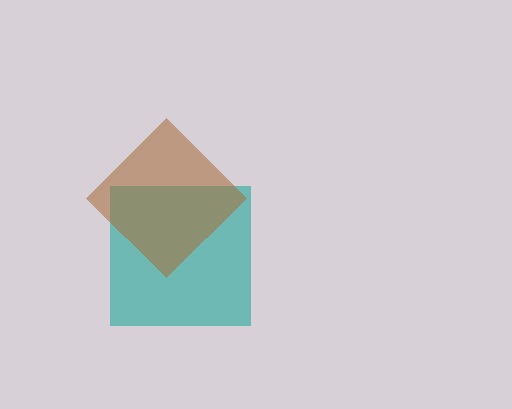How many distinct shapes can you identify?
There are 2 distinct shapes: a teal square, a brown diamond.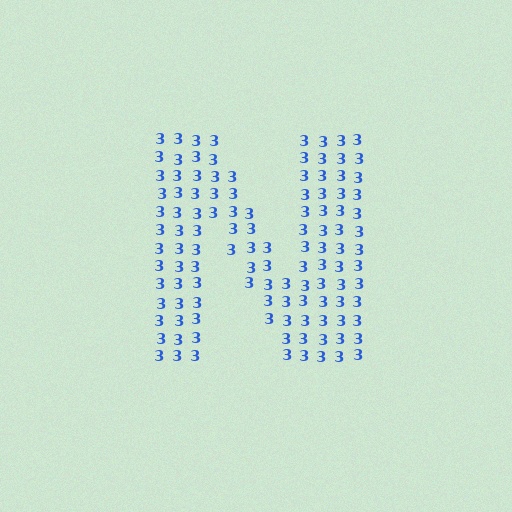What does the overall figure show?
The overall figure shows the letter N.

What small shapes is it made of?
It is made of small digit 3's.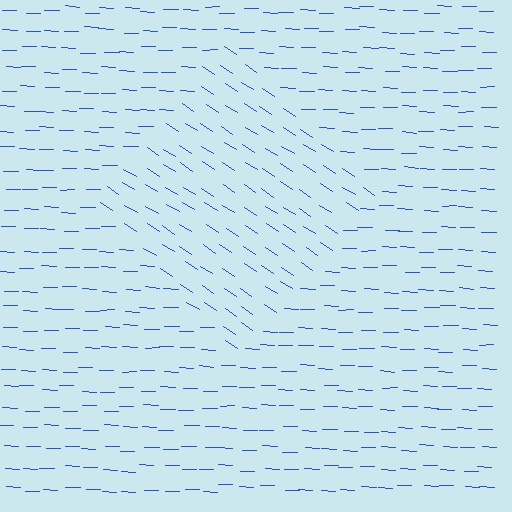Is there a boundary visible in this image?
Yes, there is a texture boundary formed by a change in line orientation.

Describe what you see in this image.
The image is filled with small blue line segments. A diamond region in the image has lines oriented differently from the surrounding lines, creating a visible texture boundary.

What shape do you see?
I see a diamond.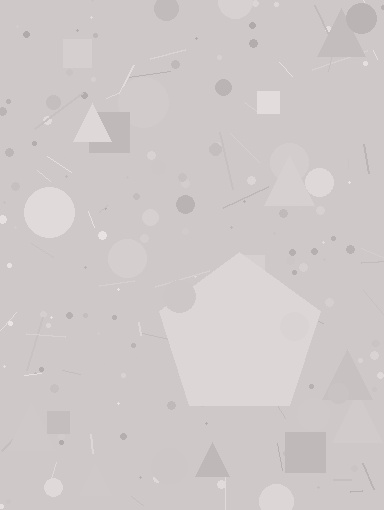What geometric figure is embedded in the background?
A pentagon is embedded in the background.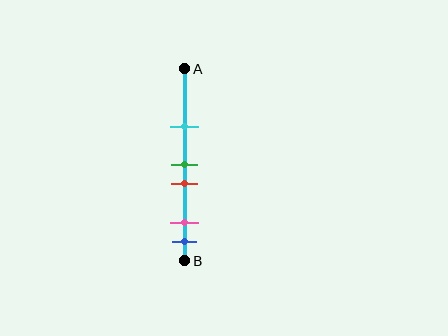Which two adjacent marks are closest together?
The green and red marks are the closest adjacent pair.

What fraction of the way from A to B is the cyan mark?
The cyan mark is approximately 30% (0.3) of the way from A to B.